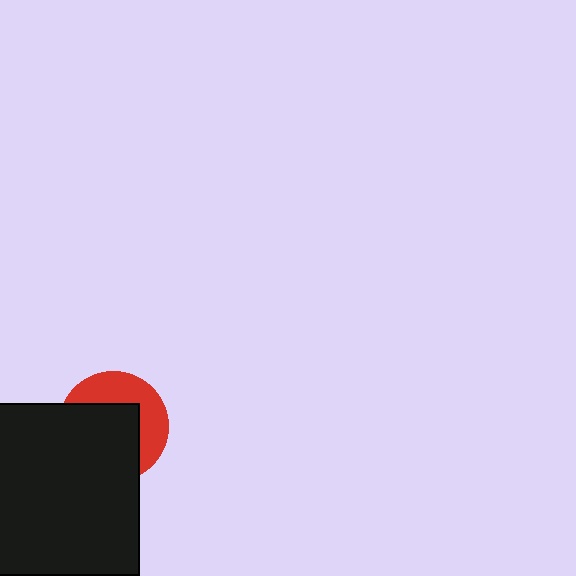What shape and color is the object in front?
The object in front is a black square.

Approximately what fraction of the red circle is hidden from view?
Roughly 58% of the red circle is hidden behind the black square.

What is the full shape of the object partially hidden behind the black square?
The partially hidden object is a red circle.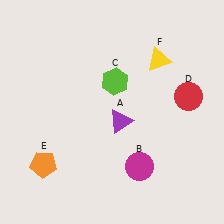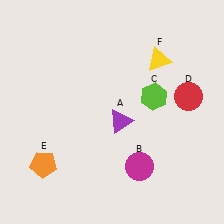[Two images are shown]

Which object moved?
The lime hexagon (C) moved right.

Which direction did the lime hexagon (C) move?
The lime hexagon (C) moved right.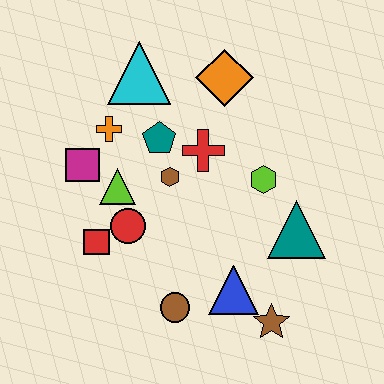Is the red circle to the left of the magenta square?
No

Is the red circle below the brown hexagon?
Yes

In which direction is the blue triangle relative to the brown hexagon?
The blue triangle is below the brown hexagon.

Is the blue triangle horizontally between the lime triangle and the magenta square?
No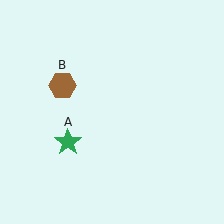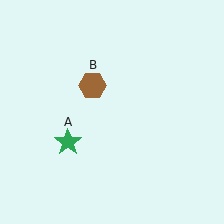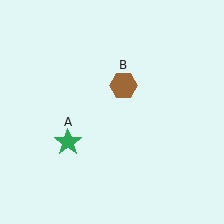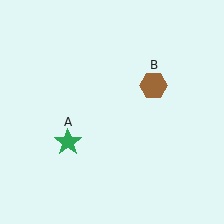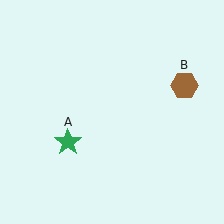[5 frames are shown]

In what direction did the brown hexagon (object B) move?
The brown hexagon (object B) moved right.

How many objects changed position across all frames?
1 object changed position: brown hexagon (object B).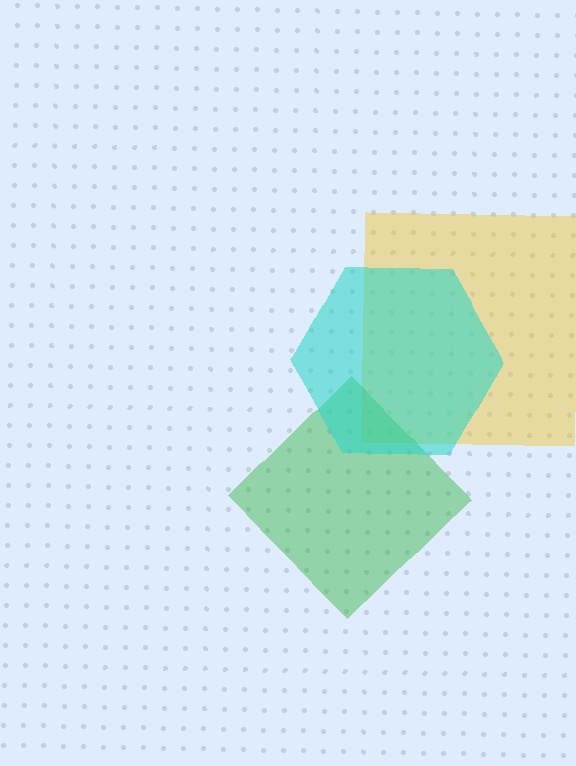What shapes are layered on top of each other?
The layered shapes are: a yellow square, a green diamond, a cyan hexagon.